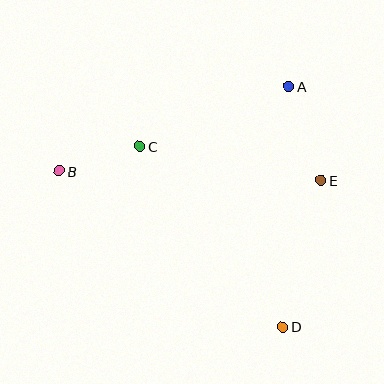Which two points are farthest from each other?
Points B and D are farthest from each other.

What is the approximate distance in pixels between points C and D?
The distance between C and D is approximately 230 pixels.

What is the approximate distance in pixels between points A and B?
The distance between A and B is approximately 245 pixels.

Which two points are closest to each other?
Points B and C are closest to each other.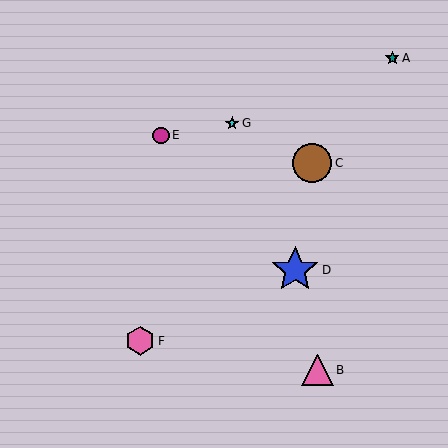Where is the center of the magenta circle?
The center of the magenta circle is at (161, 135).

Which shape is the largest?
The blue star (labeled D) is the largest.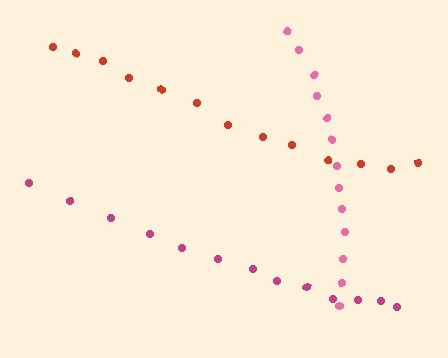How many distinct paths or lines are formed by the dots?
There are 3 distinct paths.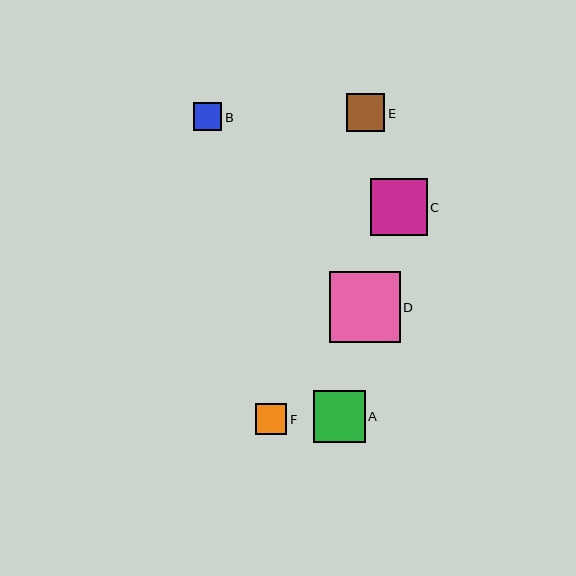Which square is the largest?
Square D is the largest with a size of approximately 70 pixels.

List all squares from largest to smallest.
From largest to smallest: D, C, A, E, F, B.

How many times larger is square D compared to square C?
Square D is approximately 1.2 times the size of square C.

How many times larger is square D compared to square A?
Square D is approximately 1.4 times the size of square A.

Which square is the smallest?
Square B is the smallest with a size of approximately 28 pixels.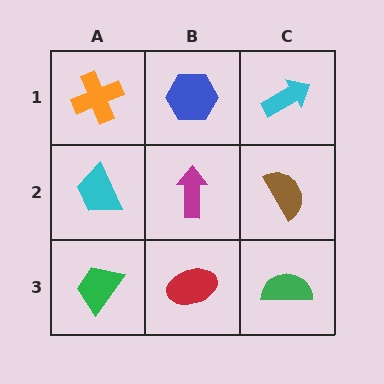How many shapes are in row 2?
3 shapes.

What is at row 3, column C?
A green semicircle.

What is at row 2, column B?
A magenta arrow.